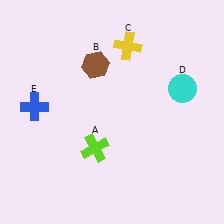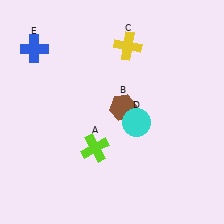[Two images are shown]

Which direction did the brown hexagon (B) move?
The brown hexagon (B) moved down.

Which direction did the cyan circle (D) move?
The cyan circle (D) moved left.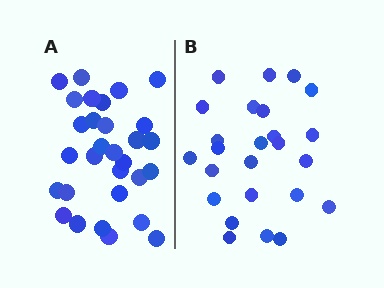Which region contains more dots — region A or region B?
Region A (the left region) has more dots.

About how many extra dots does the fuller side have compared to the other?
Region A has about 5 more dots than region B.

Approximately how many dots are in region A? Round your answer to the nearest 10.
About 30 dots.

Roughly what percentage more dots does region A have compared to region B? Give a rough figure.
About 20% more.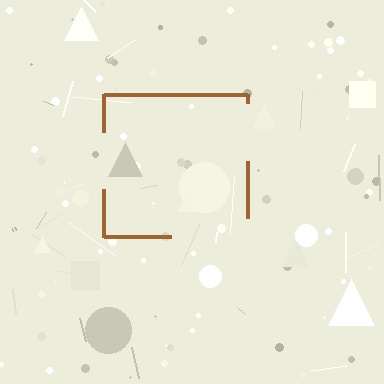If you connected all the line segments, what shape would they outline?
They would outline a square.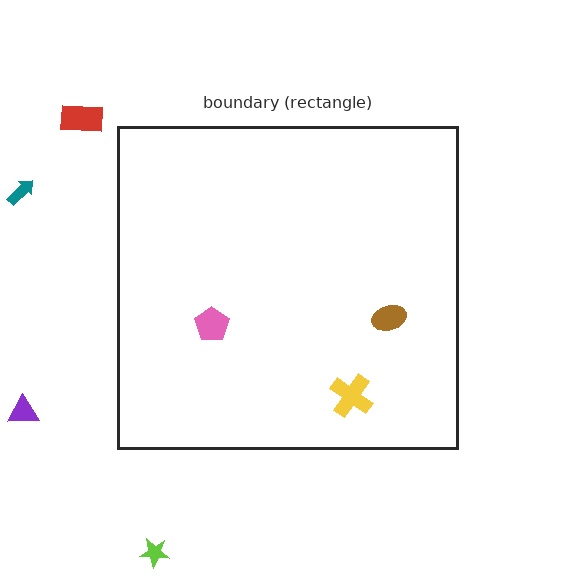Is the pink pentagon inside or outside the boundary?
Inside.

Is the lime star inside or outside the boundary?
Outside.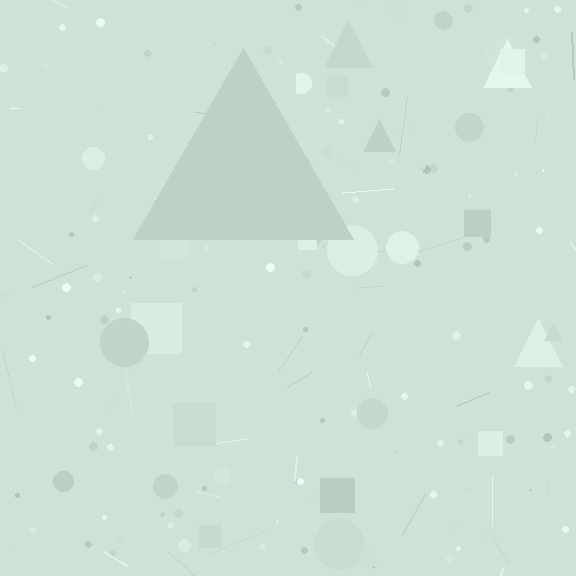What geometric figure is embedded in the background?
A triangle is embedded in the background.